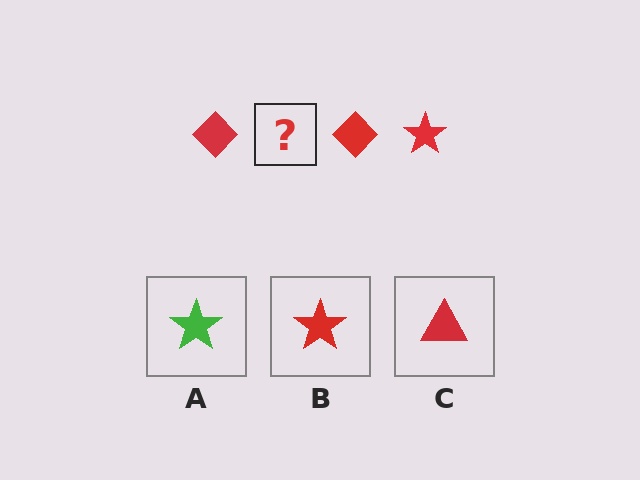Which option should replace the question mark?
Option B.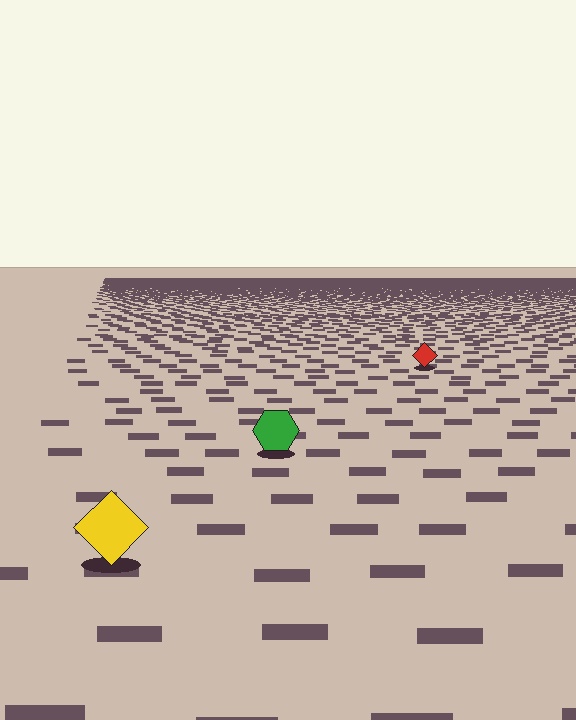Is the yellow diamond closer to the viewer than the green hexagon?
Yes. The yellow diamond is closer — you can tell from the texture gradient: the ground texture is coarser near it.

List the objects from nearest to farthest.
From nearest to farthest: the yellow diamond, the green hexagon, the red diamond.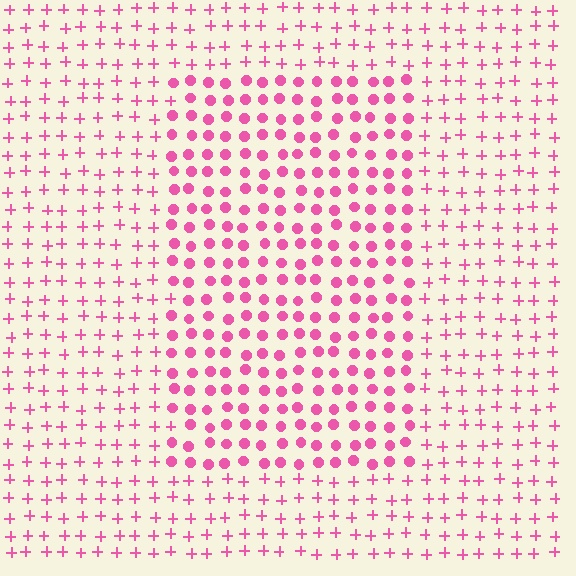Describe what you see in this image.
The image is filled with small pink elements arranged in a uniform grid. A rectangle-shaped region contains circles, while the surrounding area contains plus signs. The boundary is defined purely by the change in element shape.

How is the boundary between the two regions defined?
The boundary is defined by a change in element shape: circles inside vs. plus signs outside. All elements share the same color and spacing.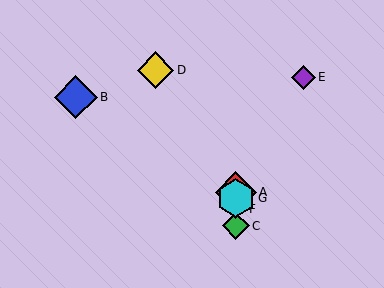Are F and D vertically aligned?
No, F is at x≈236 and D is at x≈155.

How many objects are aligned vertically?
4 objects (A, C, F, G) are aligned vertically.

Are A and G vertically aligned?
Yes, both are at x≈236.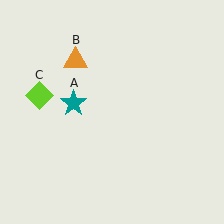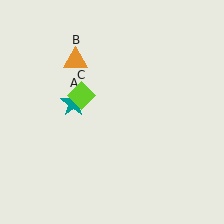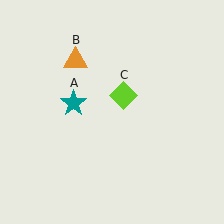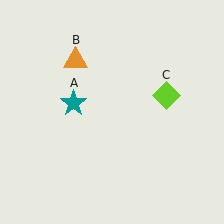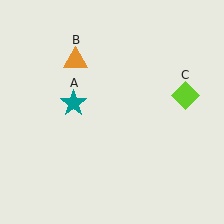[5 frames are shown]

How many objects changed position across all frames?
1 object changed position: lime diamond (object C).